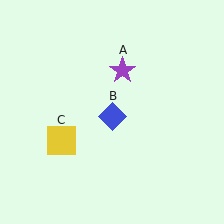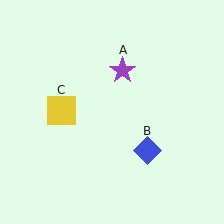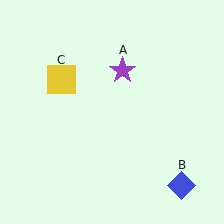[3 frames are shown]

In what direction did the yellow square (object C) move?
The yellow square (object C) moved up.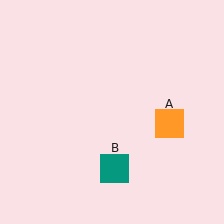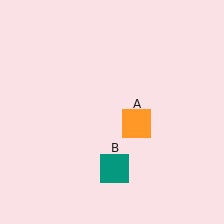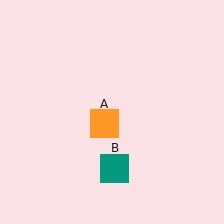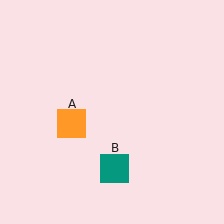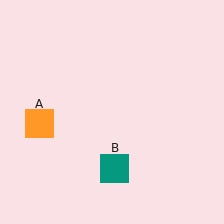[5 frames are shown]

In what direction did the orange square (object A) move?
The orange square (object A) moved left.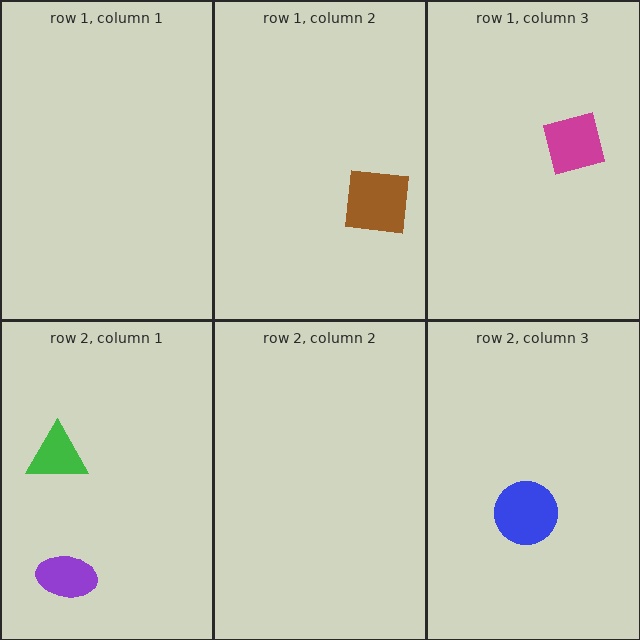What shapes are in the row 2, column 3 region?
The blue circle.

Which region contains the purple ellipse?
The row 2, column 1 region.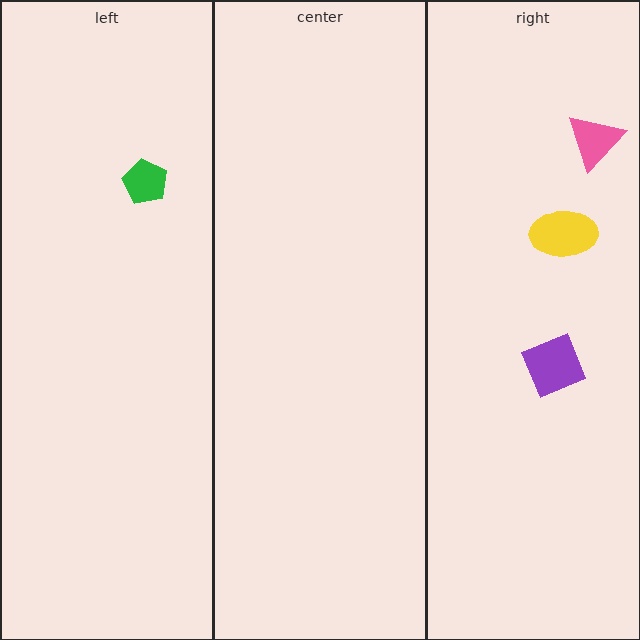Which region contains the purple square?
The right region.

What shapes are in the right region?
The pink triangle, the purple square, the yellow ellipse.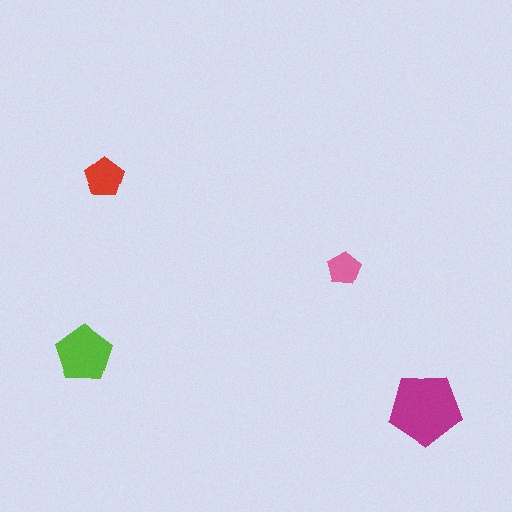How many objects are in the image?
There are 4 objects in the image.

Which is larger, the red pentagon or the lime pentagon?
The lime one.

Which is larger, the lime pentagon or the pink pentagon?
The lime one.